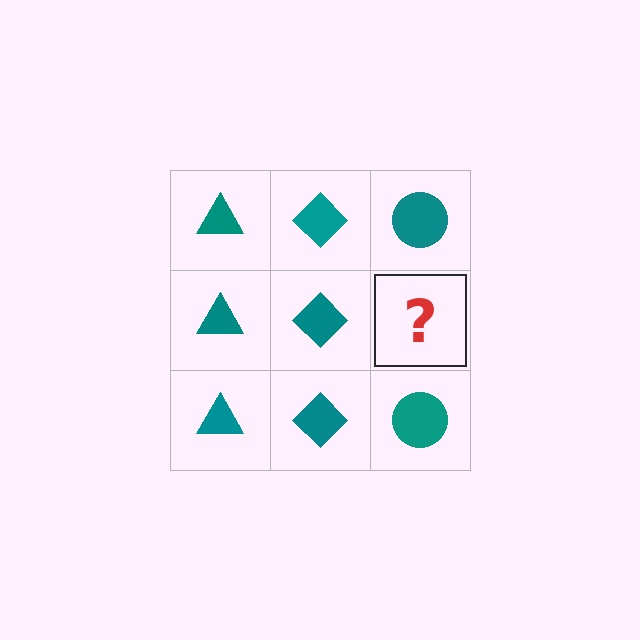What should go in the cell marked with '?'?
The missing cell should contain a teal circle.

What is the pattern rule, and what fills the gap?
The rule is that each column has a consistent shape. The gap should be filled with a teal circle.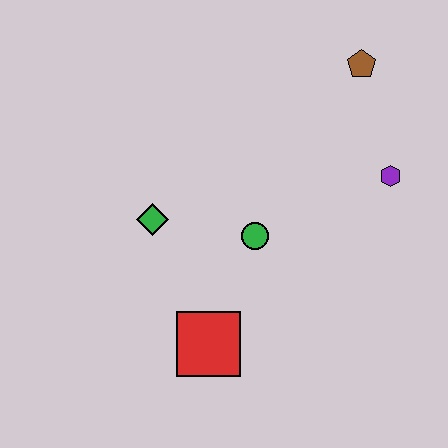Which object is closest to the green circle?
The green diamond is closest to the green circle.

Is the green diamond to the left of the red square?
Yes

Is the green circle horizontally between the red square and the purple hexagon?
Yes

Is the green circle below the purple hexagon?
Yes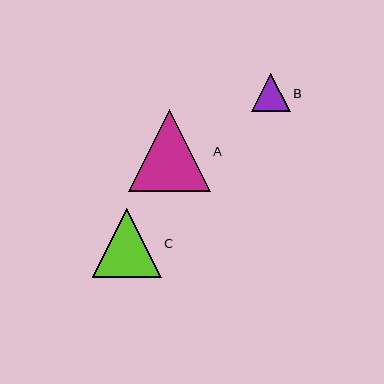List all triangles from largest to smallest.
From largest to smallest: A, C, B.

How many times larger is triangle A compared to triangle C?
Triangle A is approximately 1.2 times the size of triangle C.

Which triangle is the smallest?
Triangle B is the smallest with a size of approximately 39 pixels.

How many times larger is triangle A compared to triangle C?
Triangle A is approximately 1.2 times the size of triangle C.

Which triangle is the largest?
Triangle A is the largest with a size of approximately 82 pixels.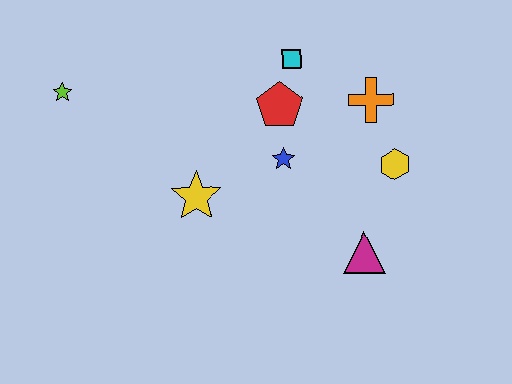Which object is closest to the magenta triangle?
The yellow hexagon is closest to the magenta triangle.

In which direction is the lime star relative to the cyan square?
The lime star is to the left of the cyan square.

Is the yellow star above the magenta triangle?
Yes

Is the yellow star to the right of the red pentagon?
No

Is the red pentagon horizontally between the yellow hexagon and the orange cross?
No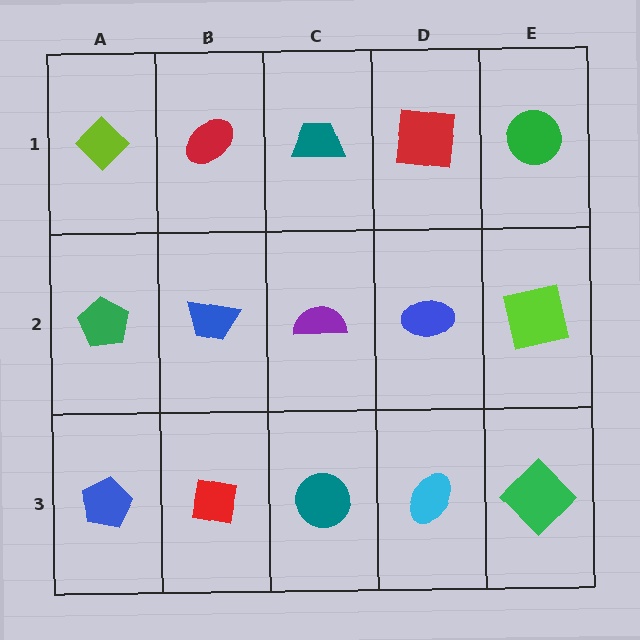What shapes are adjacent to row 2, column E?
A green circle (row 1, column E), a green diamond (row 3, column E), a blue ellipse (row 2, column D).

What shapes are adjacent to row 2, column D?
A red square (row 1, column D), a cyan ellipse (row 3, column D), a purple semicircle (row 2, column C), a lime square (row 2, column E).